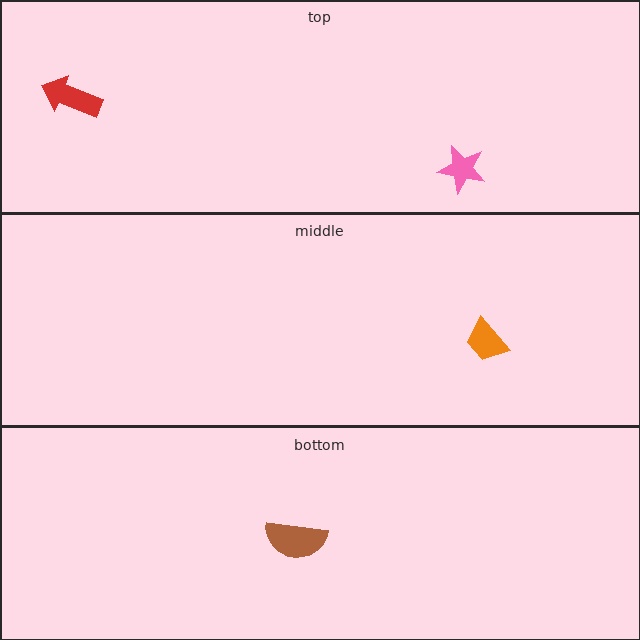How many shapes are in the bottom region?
1.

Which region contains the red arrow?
The top region.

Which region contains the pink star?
The top region.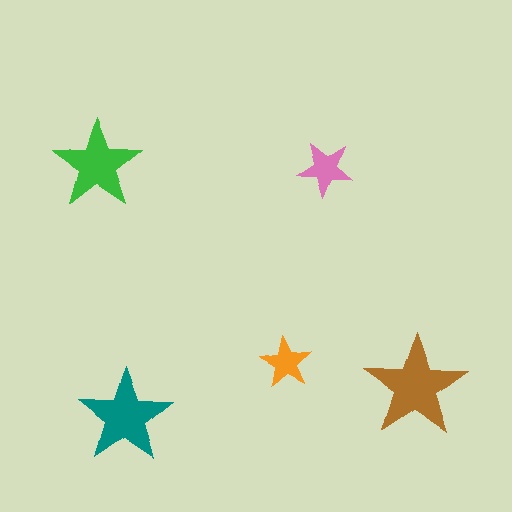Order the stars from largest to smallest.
the brown one, the teal one, the green one, the pink one, the orange one.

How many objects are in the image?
There are 5 objects in the image.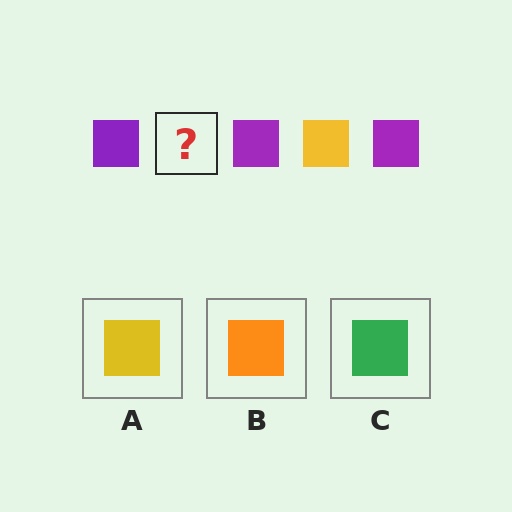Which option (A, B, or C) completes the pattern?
A.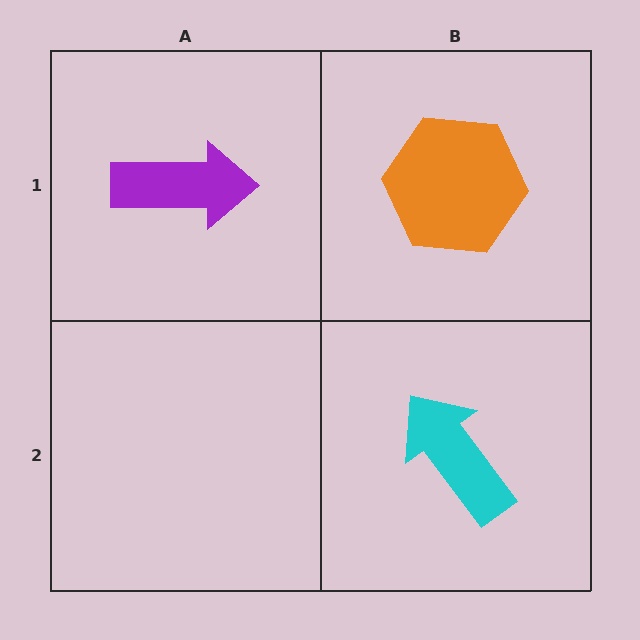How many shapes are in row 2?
1 shape.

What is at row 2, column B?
A cyan arrow.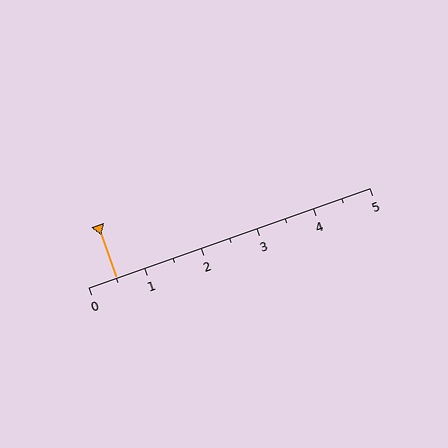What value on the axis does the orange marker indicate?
The marker indicates approximately 0.5.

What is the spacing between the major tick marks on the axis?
The major ticks are spaced 1 apart.